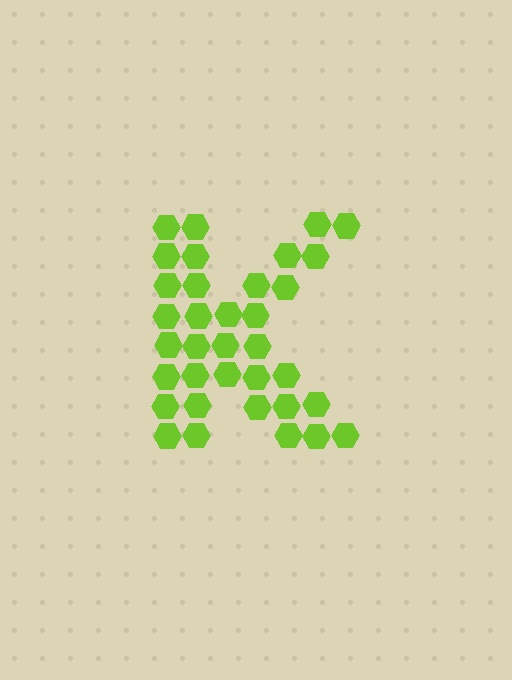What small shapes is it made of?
It is made of small hexagons.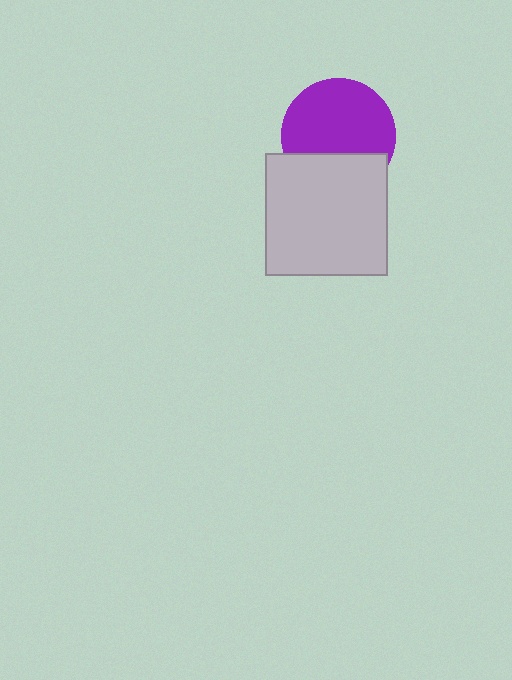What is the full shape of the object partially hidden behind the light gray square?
The partially hidden object is a purple circle.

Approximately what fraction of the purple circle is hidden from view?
Roughly 31% of the purple circle is hidden behind the light gray square.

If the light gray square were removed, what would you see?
You would see the complete purple circle.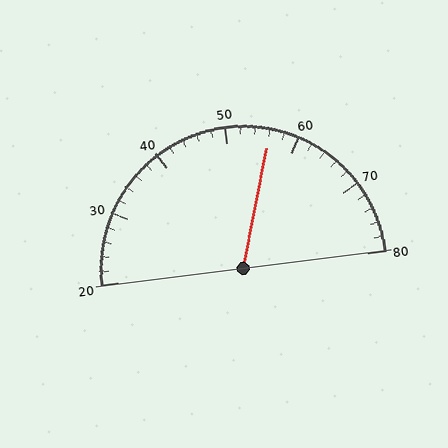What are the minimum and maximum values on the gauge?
The gauge ranges from 20 to 80.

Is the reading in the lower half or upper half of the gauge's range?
The reading is in the upper half of the range (20 to 80).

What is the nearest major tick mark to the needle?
The nearest major tick mark is 60.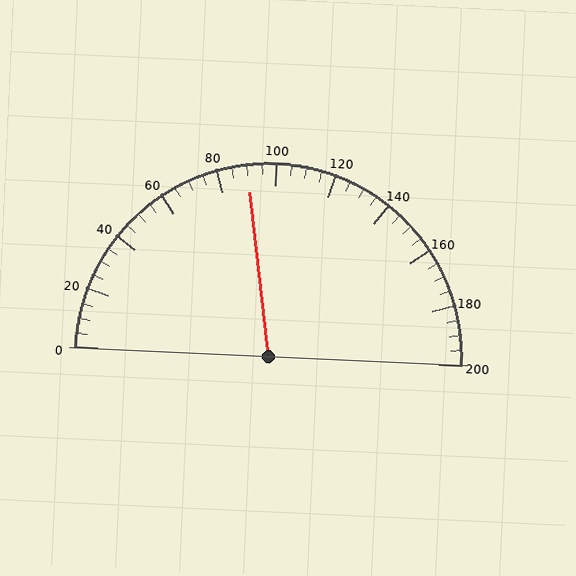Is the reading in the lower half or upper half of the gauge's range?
The reading is in the lower half of the range (0 to 200).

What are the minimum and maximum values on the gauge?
The gauge ranges from 0 to 200.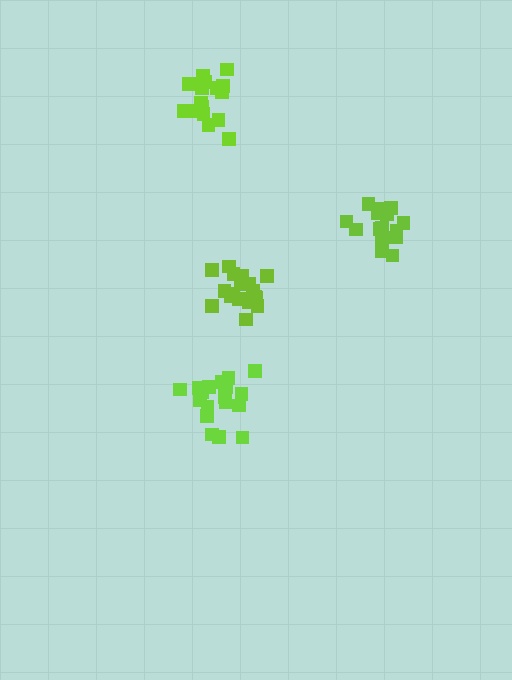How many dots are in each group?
Group 1: 19 dots, Group 2: 19 dots, Group 3: 18 dots, Group 4: 16 dots (72 total).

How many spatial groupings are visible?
There are 4 spatial groupings.